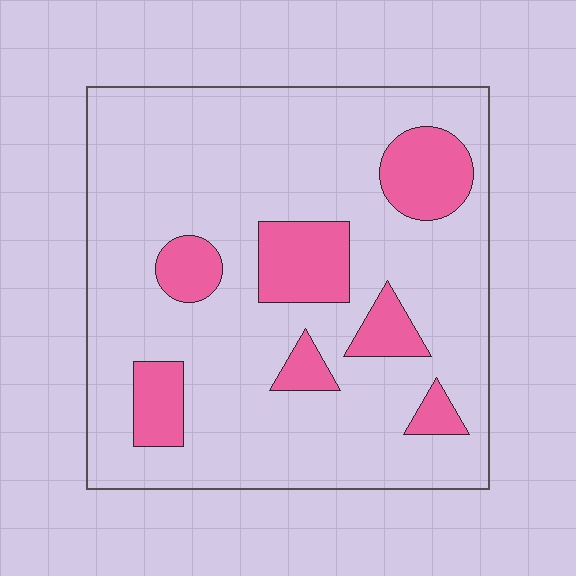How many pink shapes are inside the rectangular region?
7.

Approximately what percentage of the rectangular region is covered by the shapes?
Approximately 20%.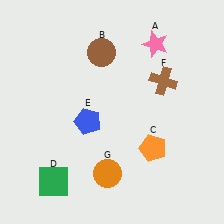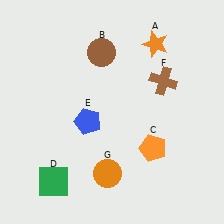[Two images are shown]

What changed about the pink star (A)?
In Image 1, A is pink. In Image 2, it changed to orange.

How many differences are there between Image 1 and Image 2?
There is 1 difference between the two images.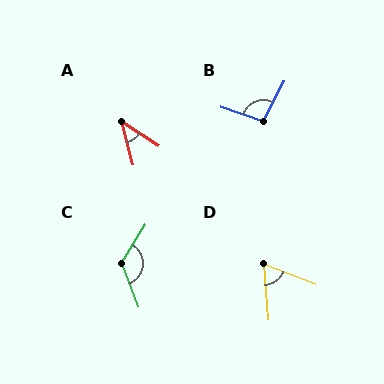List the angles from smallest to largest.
A (42°), D (65°), B (98°), C (128°).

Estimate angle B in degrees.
Approximately 98 degrees.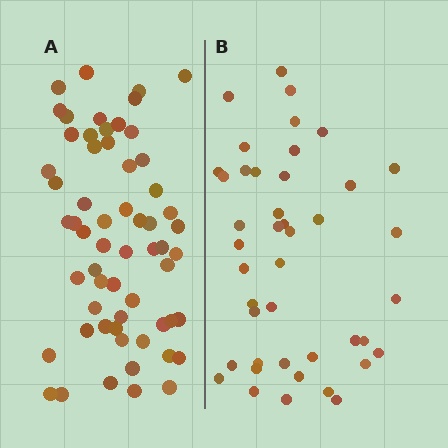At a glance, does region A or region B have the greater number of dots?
Region A (the left region) has more dots.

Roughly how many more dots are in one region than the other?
Region A has approximately 15 more dots than region B.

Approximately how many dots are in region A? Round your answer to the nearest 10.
About 60 dots.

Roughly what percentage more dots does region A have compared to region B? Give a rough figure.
About 40% more.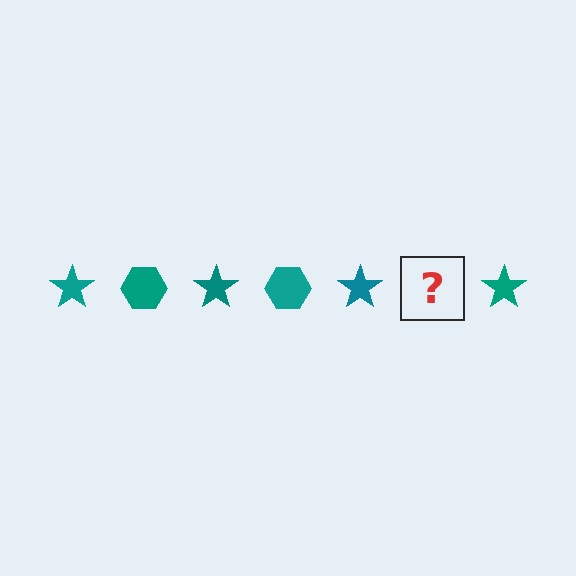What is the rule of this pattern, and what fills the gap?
The rule is that the pattern cycles through star, hexagon shapes in teal. The gap should be filled with a teal hexagon.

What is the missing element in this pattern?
The missing element is a teal hexagon.